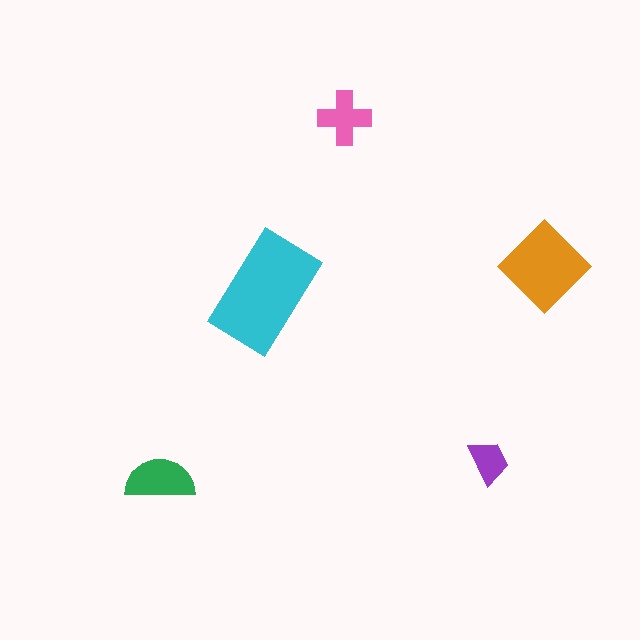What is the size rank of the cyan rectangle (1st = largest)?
1st.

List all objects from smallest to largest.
The purple trapezoid, the pink cross, the green semicircle, the orange diamond, the cyan rectangle.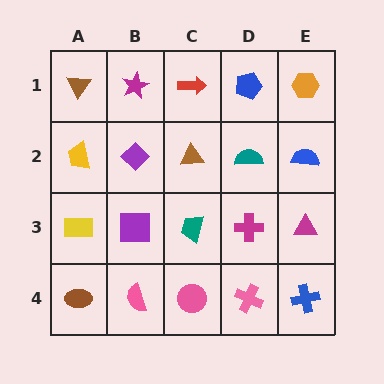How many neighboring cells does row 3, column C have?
4.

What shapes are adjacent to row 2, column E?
An orange hexagon (row 1, column E), a magenta triangle (row 3, column E), a teal semicircle (row 2, column D).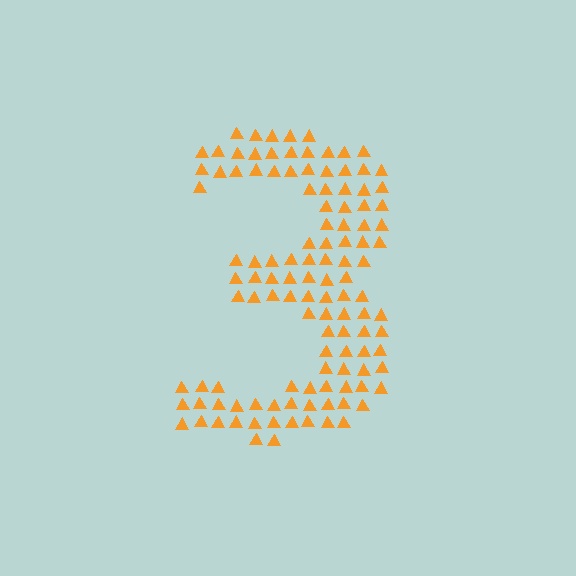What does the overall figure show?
The overall figure shows the digit 3.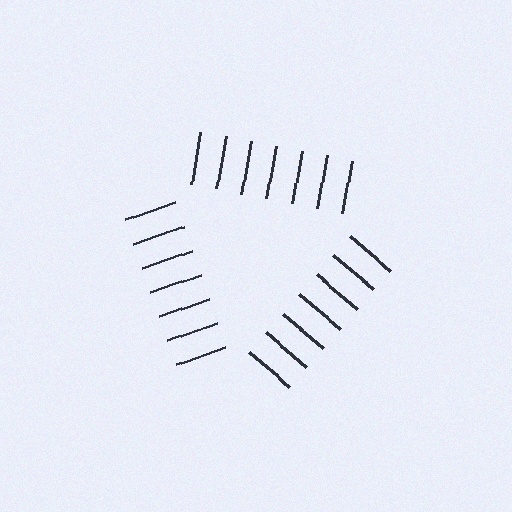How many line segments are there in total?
21 — 7 along each of the 3 edges.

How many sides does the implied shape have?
3 sides — the line-ends trace a triangle.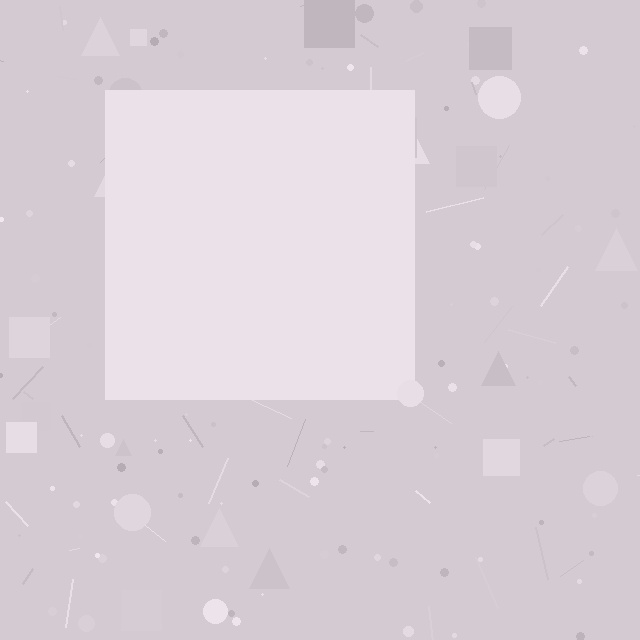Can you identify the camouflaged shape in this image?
The camouflaged shape is a square.